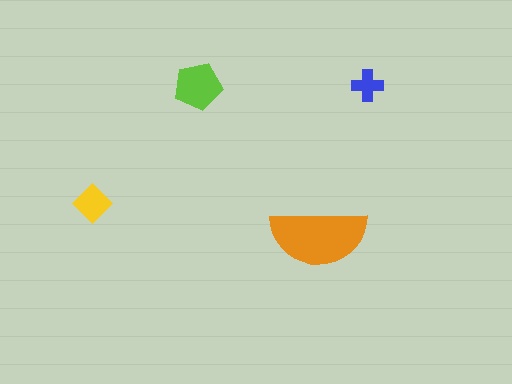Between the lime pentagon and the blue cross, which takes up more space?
The lime pentagon.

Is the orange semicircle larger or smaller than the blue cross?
Larger.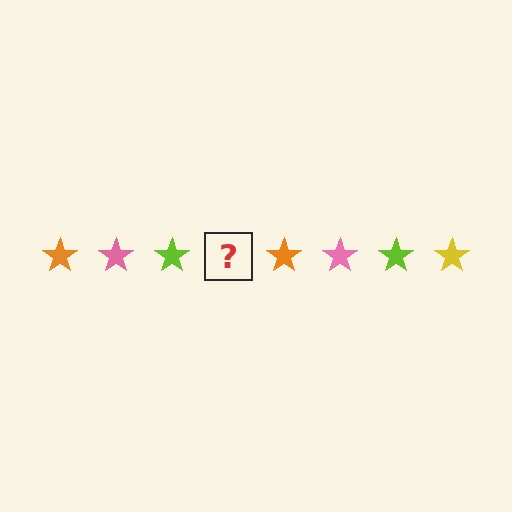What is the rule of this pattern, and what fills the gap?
The rule is that the pattern cycles through orange, pink, lime, yellow stars. The gap should be filled with a yellow star.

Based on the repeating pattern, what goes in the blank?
The blank should be a yellow star.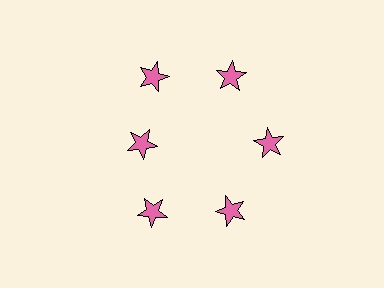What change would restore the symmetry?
The symmetry would be restored by moving it outward, back onto the ring so that all 6 stars sit at equal angles and equal distance from the center.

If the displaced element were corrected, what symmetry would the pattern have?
It would have 6-fold rotational symmetry — the pattern would map onto itself every 60 degrees.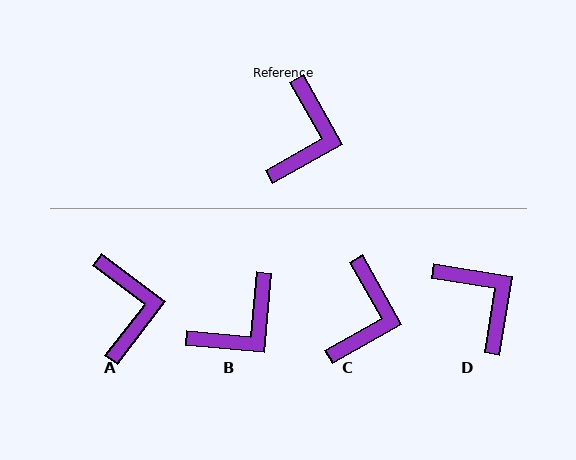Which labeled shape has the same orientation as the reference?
C.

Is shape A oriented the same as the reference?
No, it is off by about 23 degrees.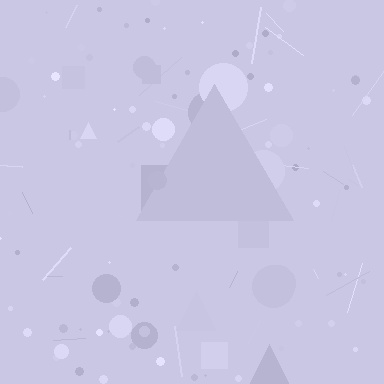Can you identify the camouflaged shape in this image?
The camouflaged shape is a triangle.